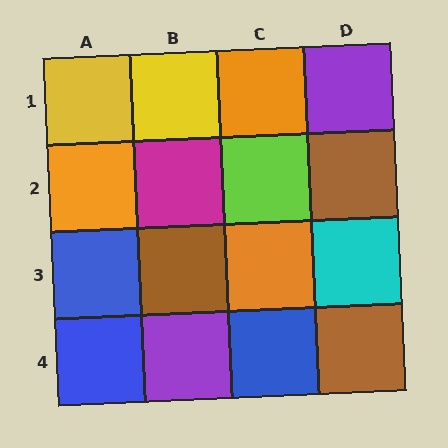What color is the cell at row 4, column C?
Blue.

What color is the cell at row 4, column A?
Blue.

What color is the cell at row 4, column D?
Brown.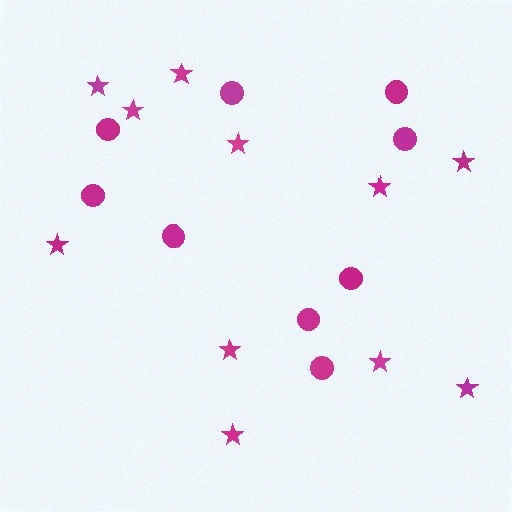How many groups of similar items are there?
There are 2 groups: one group of circles (9) and one group of stars (11).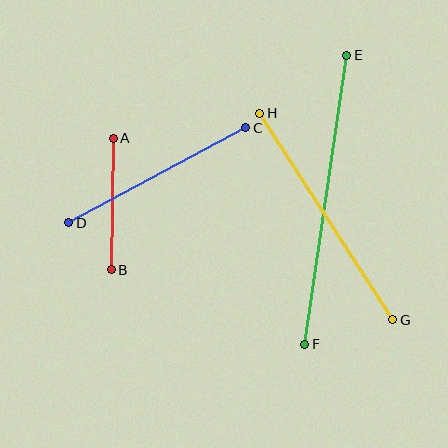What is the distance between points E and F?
The distance is approximately 292 pixels.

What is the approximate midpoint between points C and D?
The midpoint is at approximately (157, 175) pixels.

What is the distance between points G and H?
The distance is approximately 246 pixels.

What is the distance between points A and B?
The distance is approximately 131 pixels.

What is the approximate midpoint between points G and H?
The midpoint is at approximately (326, 216) pixels.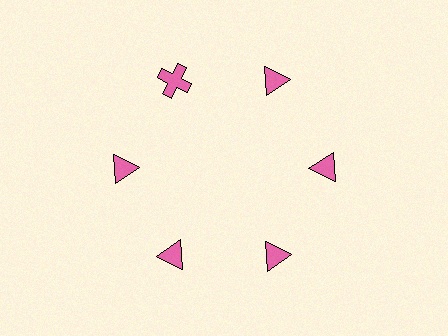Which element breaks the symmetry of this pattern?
The pink cross at roughly the 11 o'clock position breaks the symmetry. All other shapes are pink triangles.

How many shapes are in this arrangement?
There are 6 shapes arranged in a ring pattern.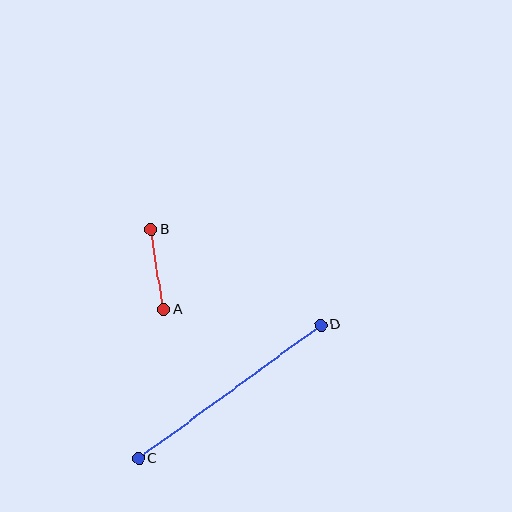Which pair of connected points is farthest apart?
Points C and D are farthest apart.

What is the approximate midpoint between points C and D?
The midpoint is at approximately (230, 392) pixels.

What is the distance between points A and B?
The distance is approximately 81 pixels.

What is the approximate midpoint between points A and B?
The midpoint is at approximately (158, 269) pixels.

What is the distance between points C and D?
The distance is approximately 226 pixels.